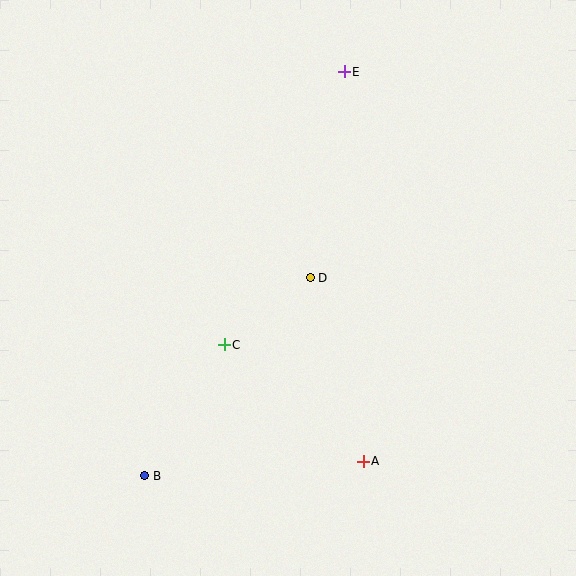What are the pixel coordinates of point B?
Point B is at (145, 476).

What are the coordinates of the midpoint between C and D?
The midpoint between C and D is at (267, 311).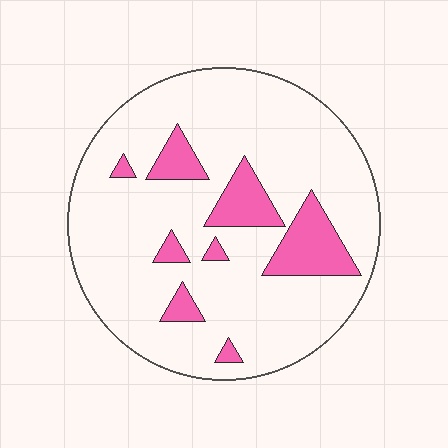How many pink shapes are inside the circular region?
8.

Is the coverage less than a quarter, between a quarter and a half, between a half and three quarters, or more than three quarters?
Less than a quarter.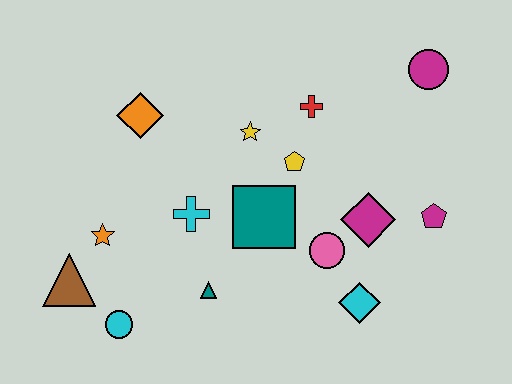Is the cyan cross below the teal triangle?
No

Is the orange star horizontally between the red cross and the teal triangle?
No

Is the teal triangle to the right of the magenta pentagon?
No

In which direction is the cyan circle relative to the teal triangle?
The cyan circle is to the left of the teal triangle.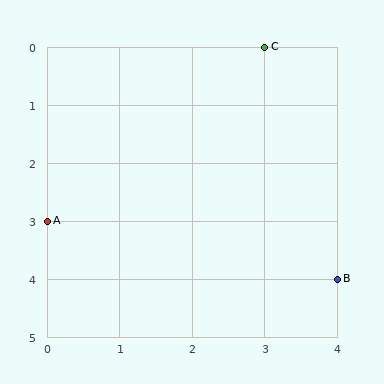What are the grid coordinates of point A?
Point A is at grid coordinates (0, 3).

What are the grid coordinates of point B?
Point B is at grid coordinates (4, 4).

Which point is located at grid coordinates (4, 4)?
Point B is at (4, 4).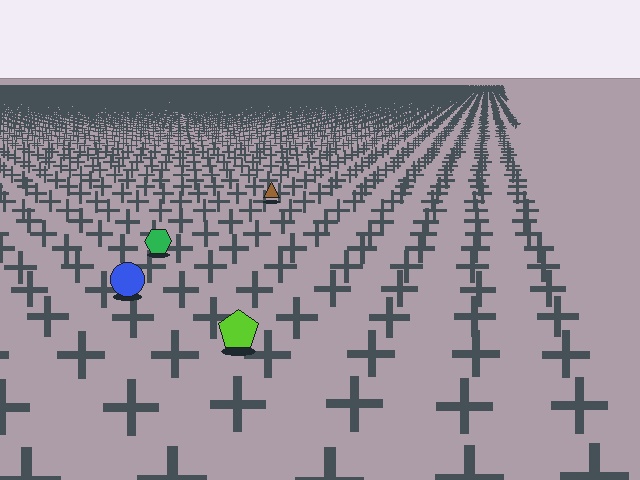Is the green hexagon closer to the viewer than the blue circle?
No. The blue circle is closer — you can tell from the texture gradient: the ground texture is coarser near it.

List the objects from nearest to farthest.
From nearest to farthest: the lime pentagon, the blue circle, the green hexagon, the brown triangle.